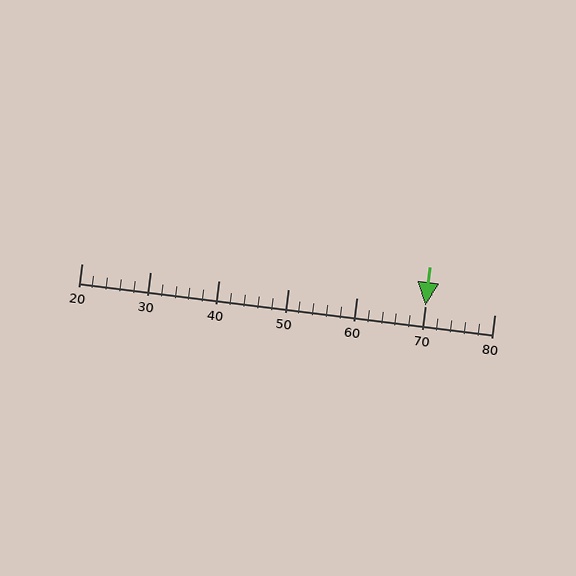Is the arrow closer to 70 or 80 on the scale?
The arrow is closer to 70.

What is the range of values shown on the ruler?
The ruler shows values from 20 to 80.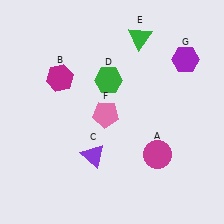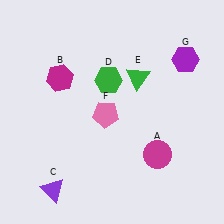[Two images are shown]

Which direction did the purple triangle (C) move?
The purple triangle (C) moved left.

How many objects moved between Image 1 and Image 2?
2 objects moved between the two images.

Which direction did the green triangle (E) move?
The green triangle (E) moved down.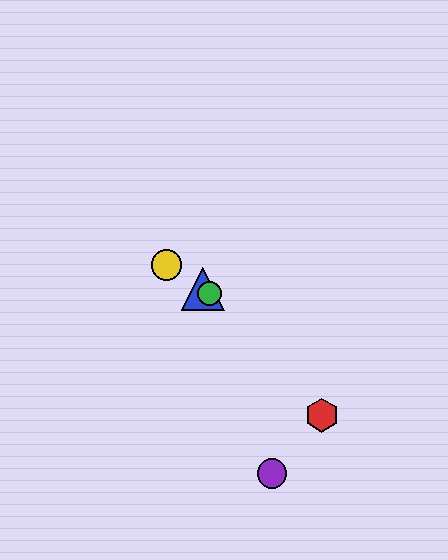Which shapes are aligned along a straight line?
The blue triangle, the green circle, the yellow circle are aligned along a straight line.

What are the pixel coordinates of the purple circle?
The purple circle is at (272, 473).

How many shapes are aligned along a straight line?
3 shapes (the blue triangle, the green circle, the yellow circle) are aligned along a straight line.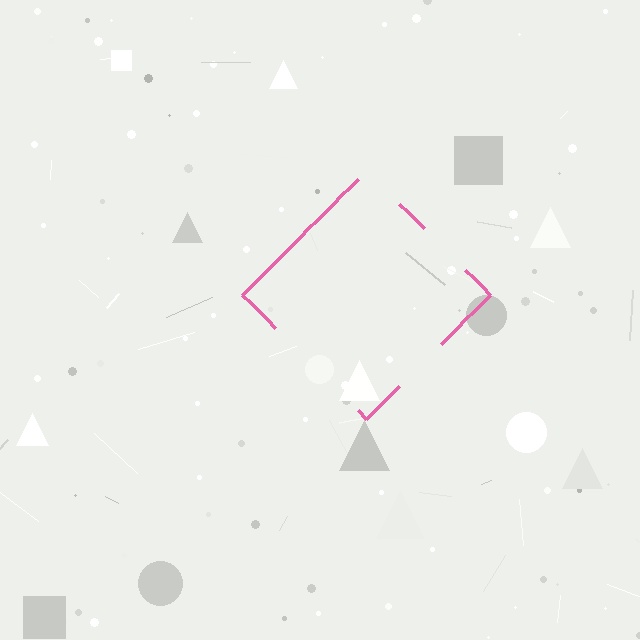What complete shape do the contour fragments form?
The contour fragments form a diamond.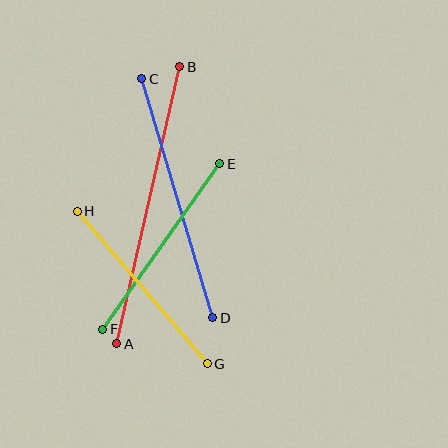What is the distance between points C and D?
The distance is approximately 249 pixels.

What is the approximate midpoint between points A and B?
The midpoint is at approximately (148, 205) pixels.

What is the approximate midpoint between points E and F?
The midpoint is at approximately (161, 246) pixels.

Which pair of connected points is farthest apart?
Points A and B are farthest apart.